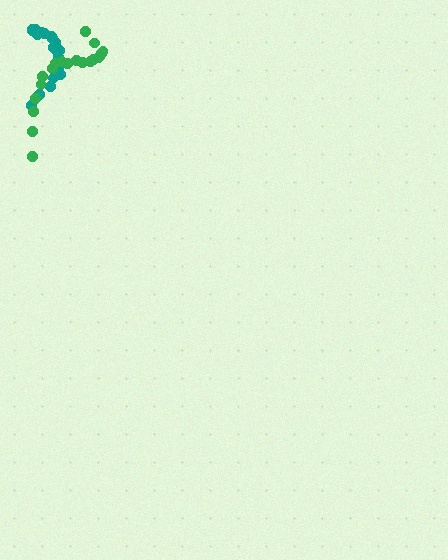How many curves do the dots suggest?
There are 2 distinct paths.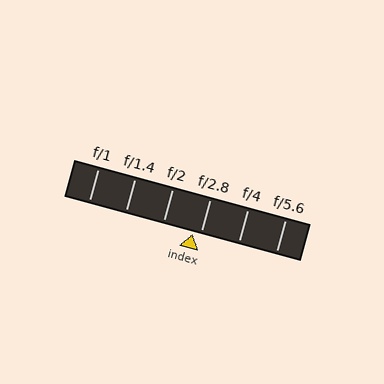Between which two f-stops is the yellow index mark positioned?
The index mark is between f/2 and f/2.8.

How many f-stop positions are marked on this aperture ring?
There are 6 f-stop positions marked.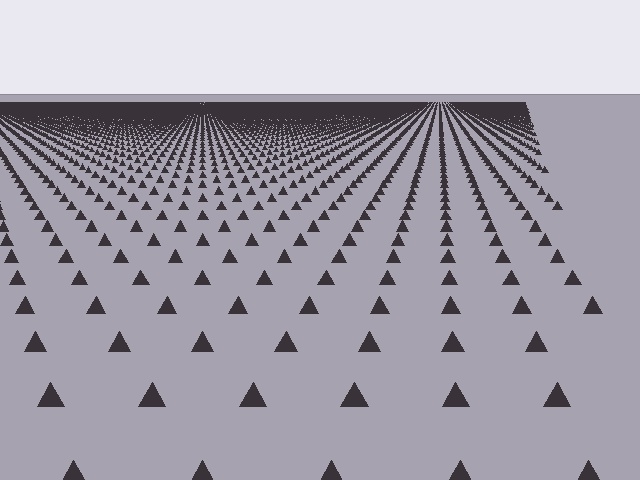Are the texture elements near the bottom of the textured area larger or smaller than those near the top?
Larger. Near the bottom, elements are closer to the viewer and appear at a bigger on-screen size.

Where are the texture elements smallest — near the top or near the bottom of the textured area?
Near the top.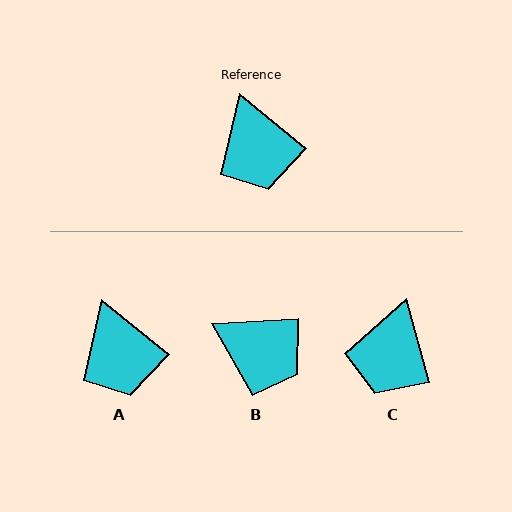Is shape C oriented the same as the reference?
No, it is off by about 36 degrees.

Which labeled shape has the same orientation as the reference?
A.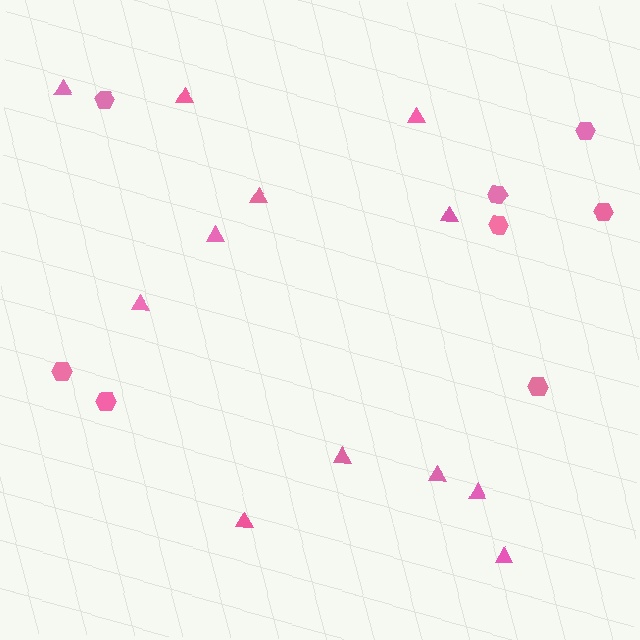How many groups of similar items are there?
There are 2 groups: one group of triangles (12) and one group of hexagons (8).